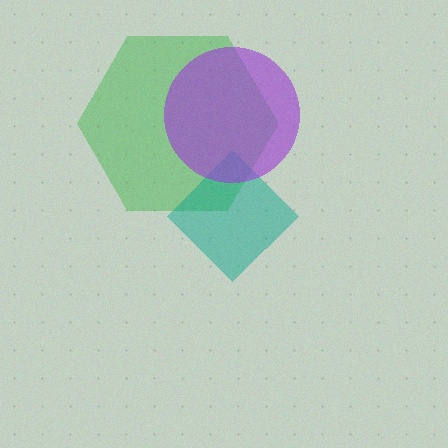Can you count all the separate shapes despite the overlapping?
Yes, there are 3 separate shapes.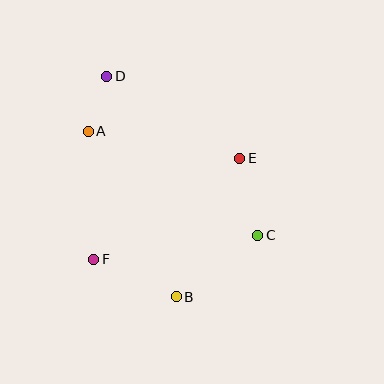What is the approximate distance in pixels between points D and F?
The distance between D and F is approximately 183 pixels.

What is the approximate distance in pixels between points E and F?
The distance between E and F is approximately 178 pixels.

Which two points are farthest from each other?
Points B and D are farthest from each other.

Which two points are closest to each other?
Points A and D are closest to each other.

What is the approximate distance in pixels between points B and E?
The distance between B and E is approximately 152 pixels.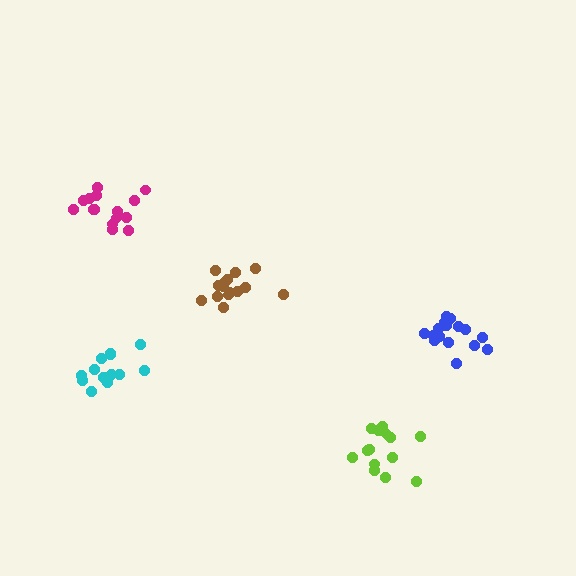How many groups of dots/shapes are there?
There are 5 groups.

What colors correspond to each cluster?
The clusters are colored: blue, brown, lime, magenta, cyan.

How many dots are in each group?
Group 1: 17 dots, Group 2: 15 dots, Group 3: 14 dots, Group 4: 15 dots, Group 5: 14 dots (75 total).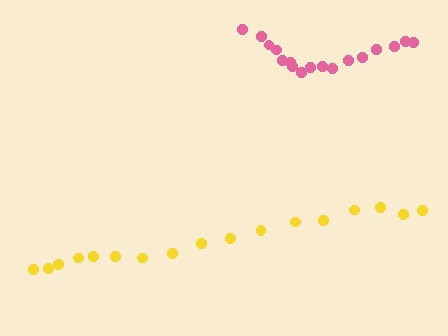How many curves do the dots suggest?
There are 2 distinct paths.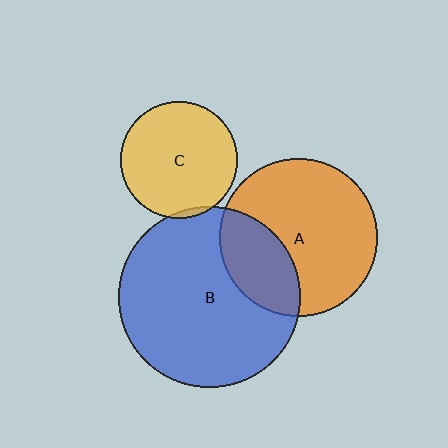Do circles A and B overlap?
Yes.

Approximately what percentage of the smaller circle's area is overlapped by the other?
Approximately 30%.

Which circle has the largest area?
Circle B (blue).